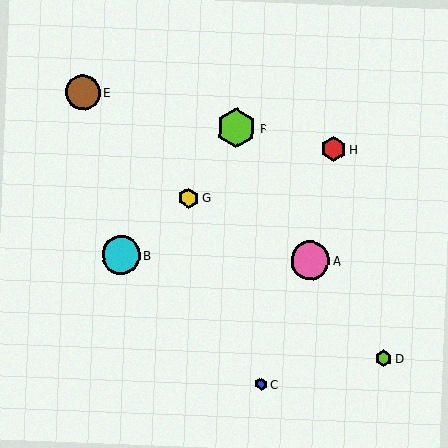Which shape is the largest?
The lime hexagon (labeled F) is the largest.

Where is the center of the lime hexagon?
The center of the lime hexagon is at (237, 128).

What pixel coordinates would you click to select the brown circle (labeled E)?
Click at (83, 92) to select the brown circle E.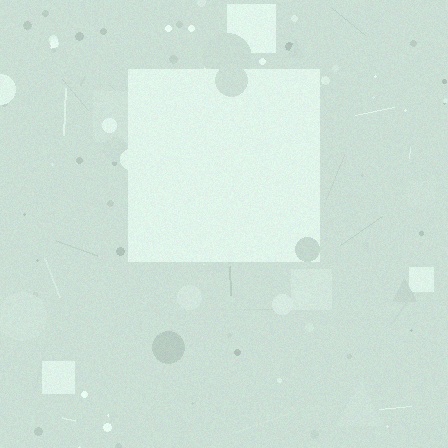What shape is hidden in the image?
A square is hidden in the image.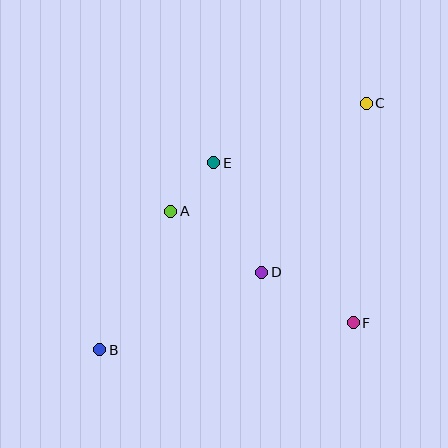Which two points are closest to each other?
Points A and E are closest to each other.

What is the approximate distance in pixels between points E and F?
The distance between E and F is approximately 212 pixels.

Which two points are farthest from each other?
Points B and C are farthest from each other.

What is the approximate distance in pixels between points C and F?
The distance between C and F is approximately 219 pixels.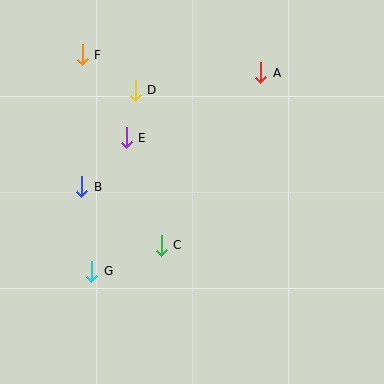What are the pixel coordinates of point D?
Point D is at (135, 90).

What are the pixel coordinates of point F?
Point F is at (82, 55).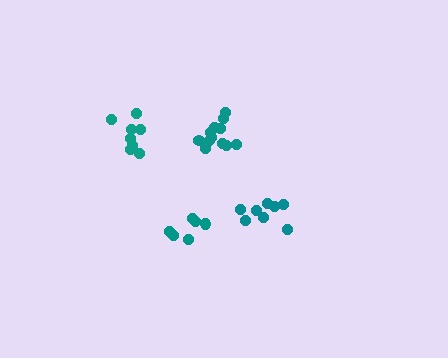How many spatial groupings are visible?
There are 4 spatial groupings.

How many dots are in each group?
Group 1: 6 dots, Group 2: 12 dots, Group 3: 8 dots, Group 4: 8 dots (34 total).